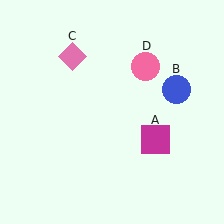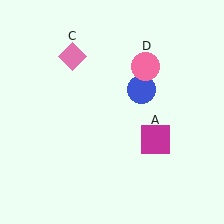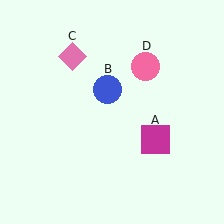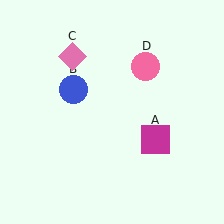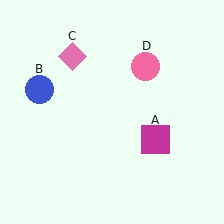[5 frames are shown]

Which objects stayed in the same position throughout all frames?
Magenta square (object A) and pink diamond (object C) and pink circle (object D) remained stationary.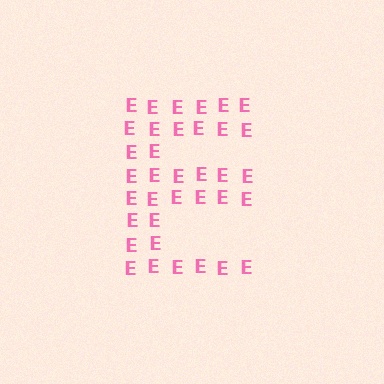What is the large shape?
The large shape is the letter E.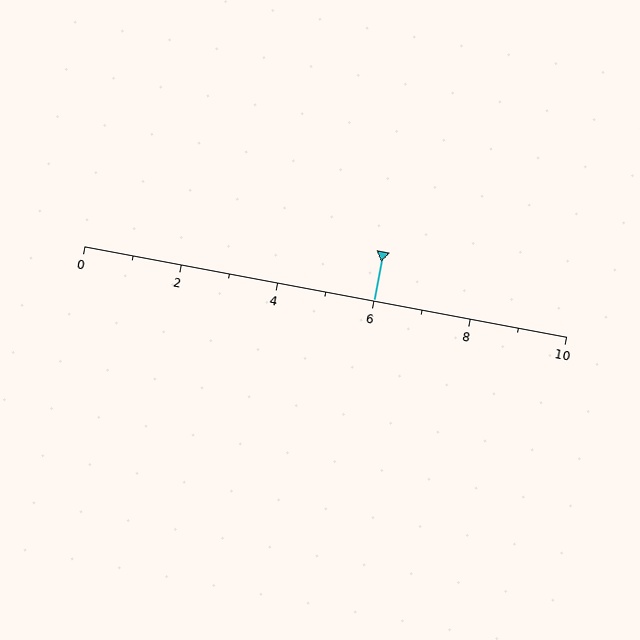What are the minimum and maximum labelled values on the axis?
The axis runs from 0 to 10.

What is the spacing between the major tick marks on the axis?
The major ticks are spaced 2 apart.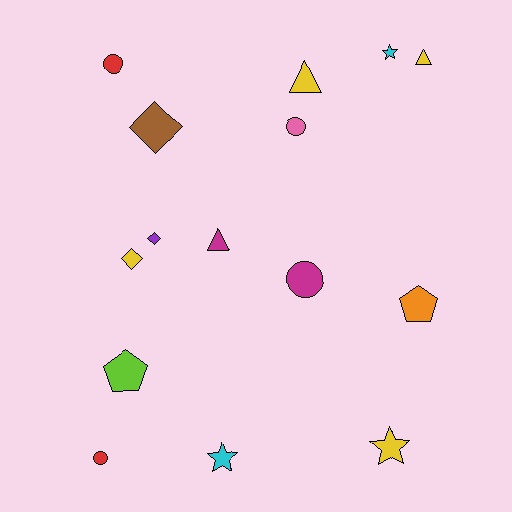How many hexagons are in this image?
There are no hexagons.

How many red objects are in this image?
There are 2 red objects.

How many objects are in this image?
There are 15 objects.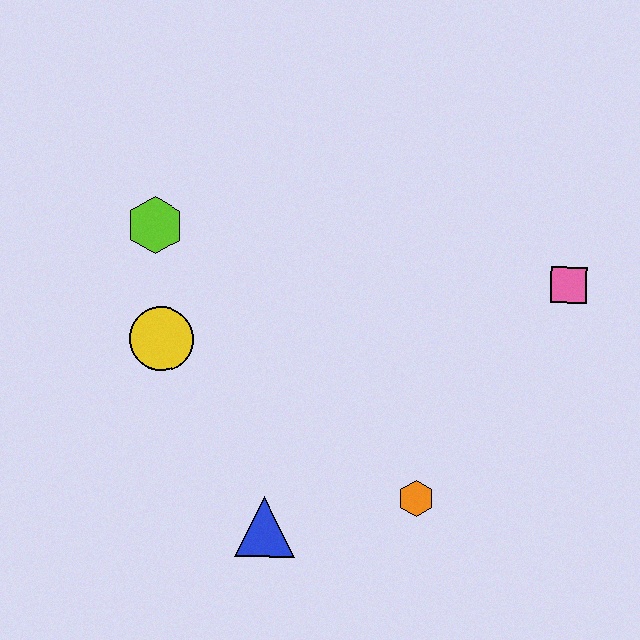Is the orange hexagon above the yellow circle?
No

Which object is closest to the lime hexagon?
The yellow circle is closest to the lime hexagon.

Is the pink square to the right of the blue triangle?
Yes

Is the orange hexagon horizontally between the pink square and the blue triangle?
Yes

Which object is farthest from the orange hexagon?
The lime hexagon is farthest from the orange hexagon.